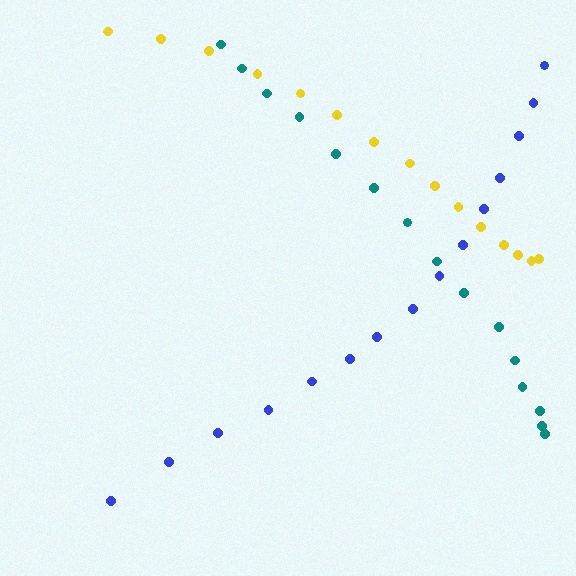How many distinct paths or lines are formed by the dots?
There are 3 distinct paths.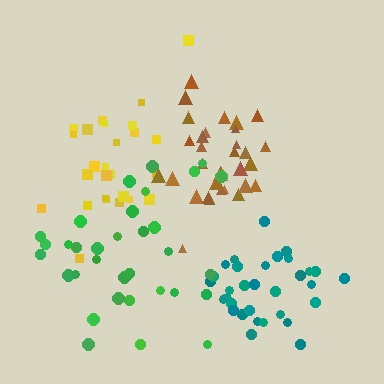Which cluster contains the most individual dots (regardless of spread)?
Teal (34).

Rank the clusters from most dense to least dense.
brown, teal, green, yellow.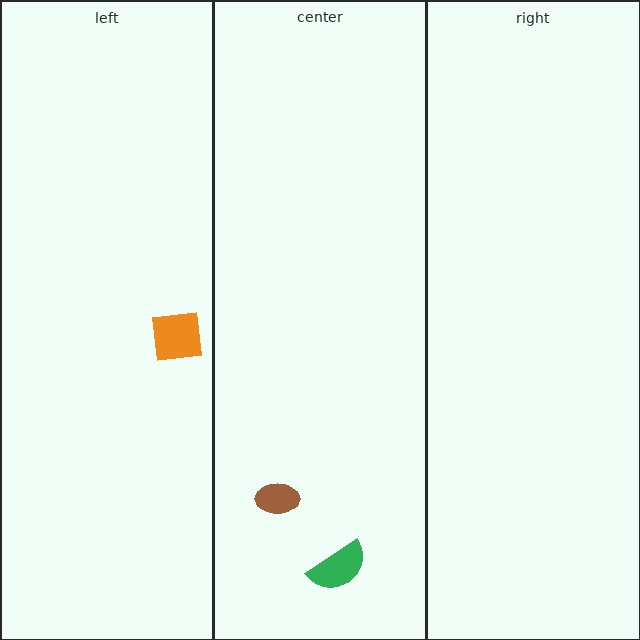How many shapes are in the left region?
1.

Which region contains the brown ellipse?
The center region.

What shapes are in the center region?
The brown ellipse, the green semicircle.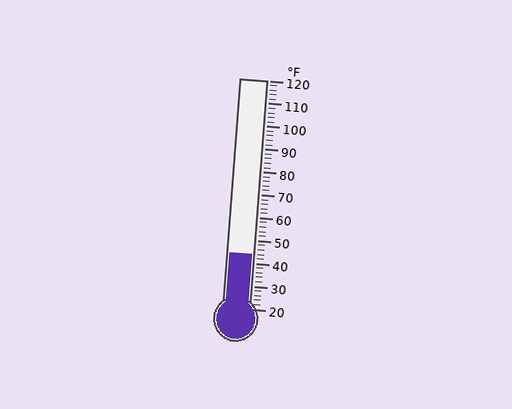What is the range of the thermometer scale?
The thermometer scale ranges from 20°F to 120°F.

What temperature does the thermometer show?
The thermometer shows approximately 44°F.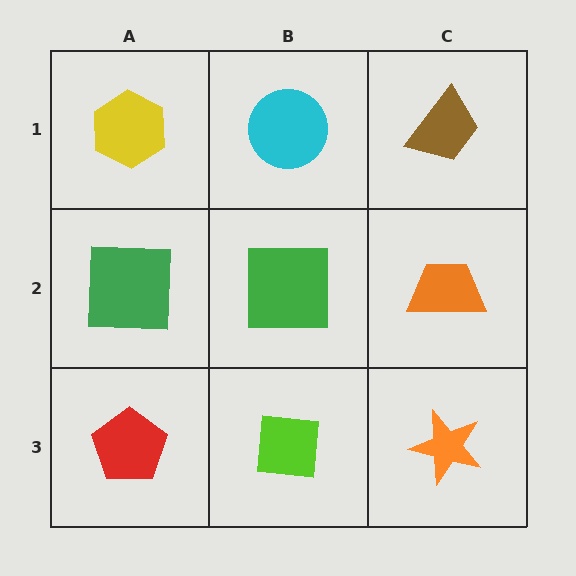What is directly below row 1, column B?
A green square.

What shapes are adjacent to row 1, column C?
An orange trapezoid (row 2, column C), a cyan circle (row 1, column B).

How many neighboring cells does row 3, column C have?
2.